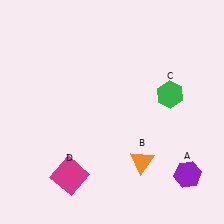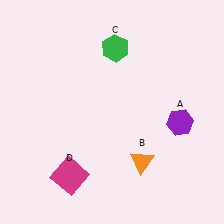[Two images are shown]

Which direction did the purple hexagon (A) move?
The purple hexagon (A) moved up.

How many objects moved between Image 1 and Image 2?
2 objects moved between the two images.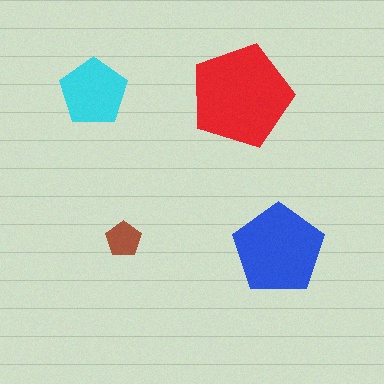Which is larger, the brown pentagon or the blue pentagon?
The blue one.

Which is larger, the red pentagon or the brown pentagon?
The red one.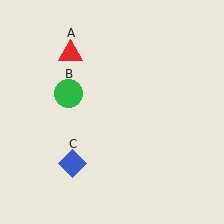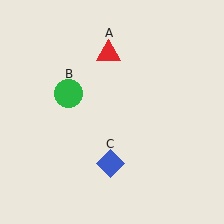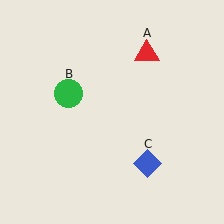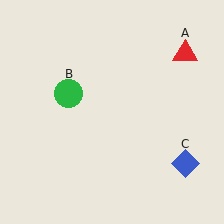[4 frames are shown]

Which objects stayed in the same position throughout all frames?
Green circle (object B) remained stationary.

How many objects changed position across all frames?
2 objects changed position: red triangle (object A), blue diamond (object C).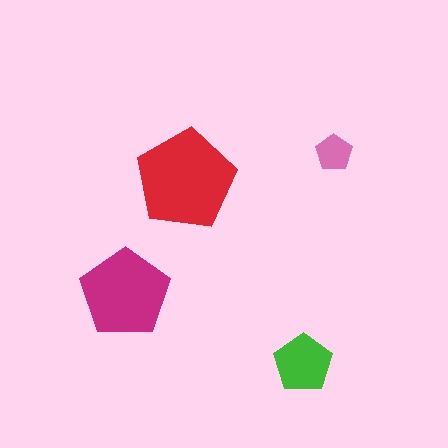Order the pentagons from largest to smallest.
the red one, the magenta one, the green one, the pink one.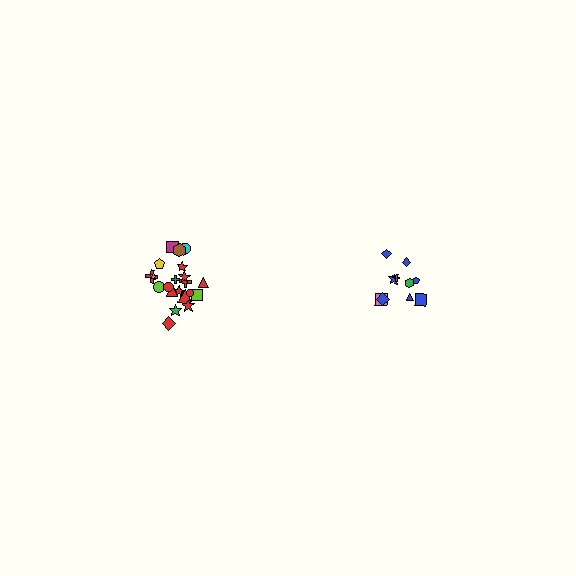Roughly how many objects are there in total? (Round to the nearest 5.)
Roughly 30 objects in total.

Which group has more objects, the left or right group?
The left group.